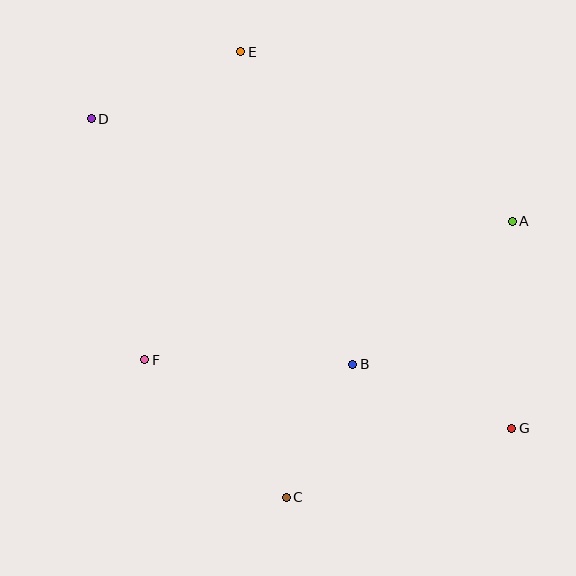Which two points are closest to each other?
Points B and C are closest to each other.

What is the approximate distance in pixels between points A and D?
The distance between A and D is approximately 433 pixels.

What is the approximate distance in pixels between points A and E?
The distance between A and E is approximately 320 pixels.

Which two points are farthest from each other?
Points D and G are farthest from each other.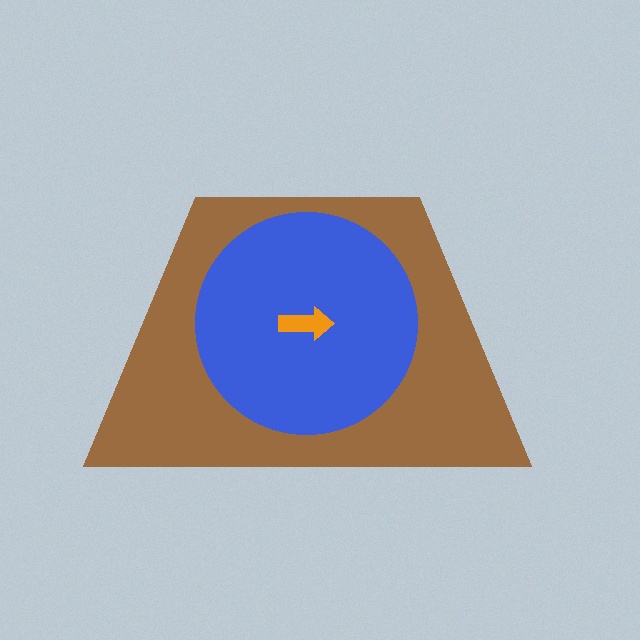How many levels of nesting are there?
3.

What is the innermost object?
The orange arrow.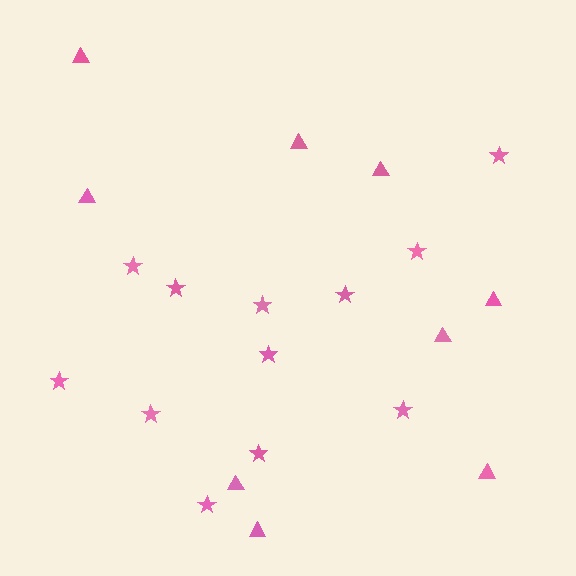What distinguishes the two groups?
There are 2 groups: one group of triangles (9) and one group of stars (12).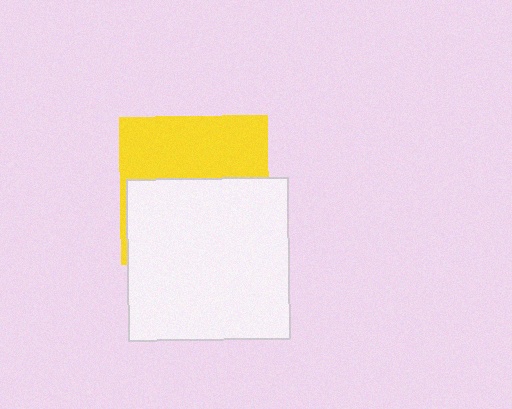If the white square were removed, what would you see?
You would see the complete yellow square.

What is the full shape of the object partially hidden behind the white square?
The partially hidden object is a yellow square.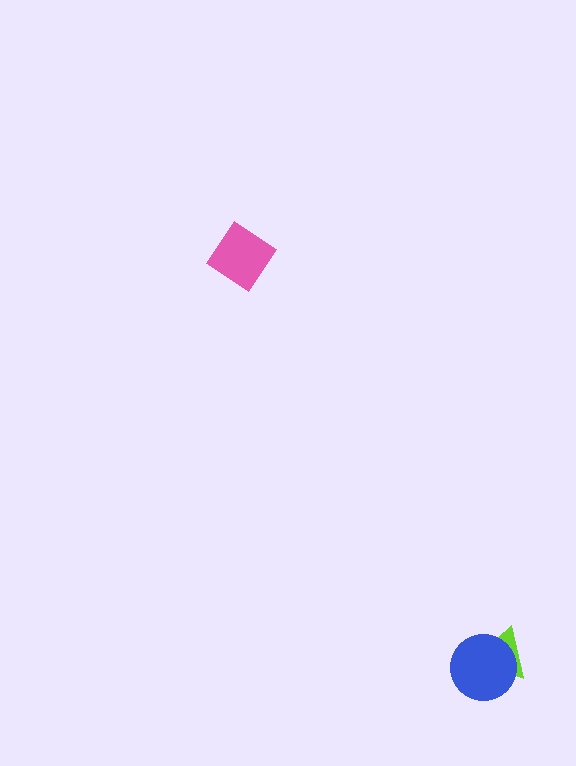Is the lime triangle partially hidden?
Yes, it is partially covered by another shape.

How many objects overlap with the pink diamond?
0 objects overlap with the pink diamond.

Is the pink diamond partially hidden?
No, no other shape covers it.